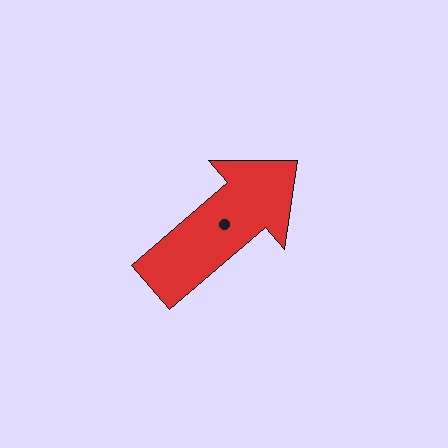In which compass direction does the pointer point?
Northeast.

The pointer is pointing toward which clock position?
Roughly 2 o'clock.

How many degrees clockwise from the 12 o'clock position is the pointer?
Approximately 49 degrees.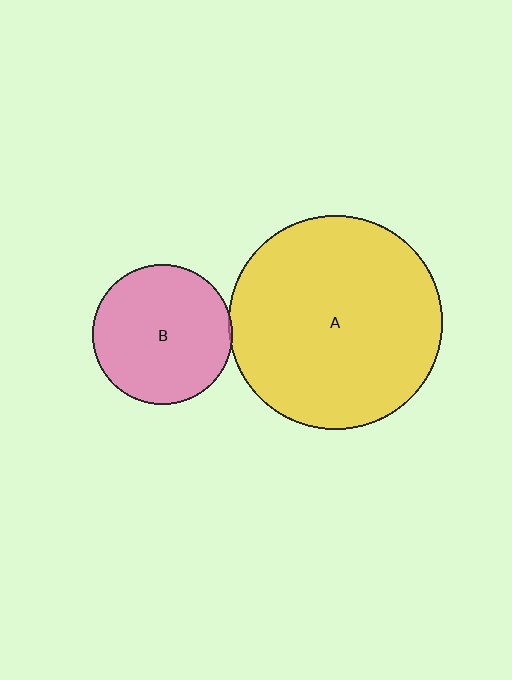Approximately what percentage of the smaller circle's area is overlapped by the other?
Approximately 5%.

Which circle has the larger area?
Circle A (yellow).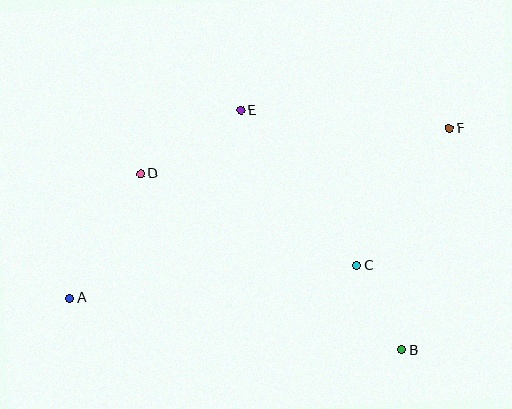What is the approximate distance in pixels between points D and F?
The distance between D and F is approximately 312 pixels.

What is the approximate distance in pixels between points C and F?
The distance between C and F is approximately 165 pixels.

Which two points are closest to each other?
Points B and C are closest to each other.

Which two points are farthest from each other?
Points A and F are farthest from each other.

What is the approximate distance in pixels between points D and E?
The distance between D and E is approximately 119 pixels.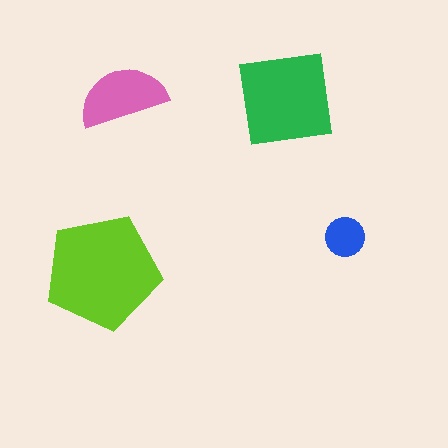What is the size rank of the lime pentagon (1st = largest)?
1st.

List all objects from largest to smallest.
The lime pentagon, the green square, the pink semicircle, the blue circle.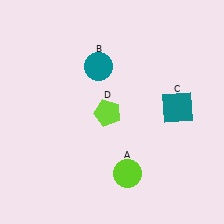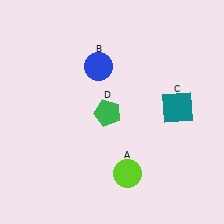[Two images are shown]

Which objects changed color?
B changed from teal to blue. D changed from lime to green.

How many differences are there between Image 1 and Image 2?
There are 2 differences between the two images.